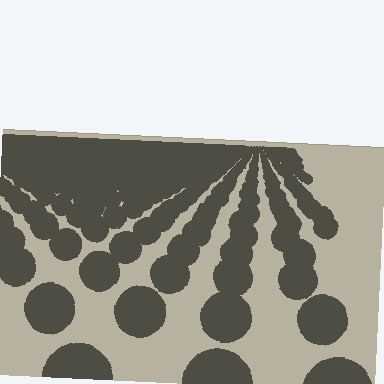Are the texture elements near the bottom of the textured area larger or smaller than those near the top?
Larger. Near the bottom, elements are closer to the viewer and appear at a bigger on-screen size.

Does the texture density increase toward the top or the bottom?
Density increases toward the top.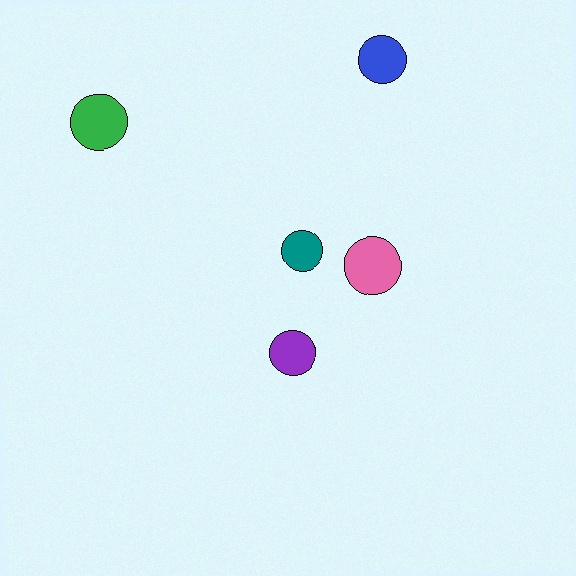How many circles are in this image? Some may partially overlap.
There are 5 circles.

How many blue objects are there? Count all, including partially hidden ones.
There is 1 blue object.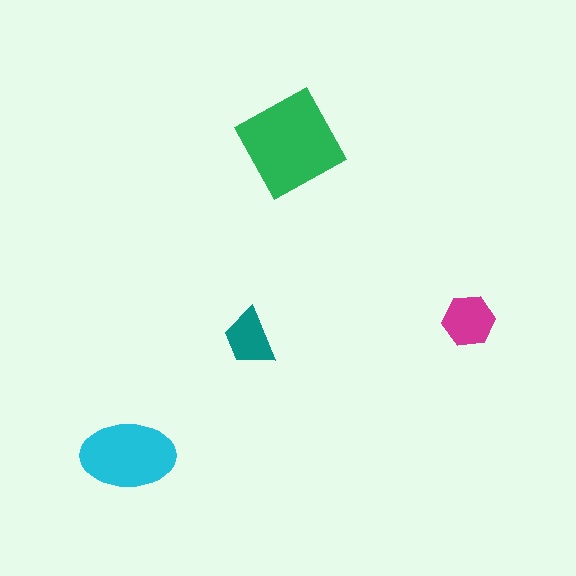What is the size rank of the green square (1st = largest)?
1st.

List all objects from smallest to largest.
The teal trapezoid, the magenta hexagon, the cyan ellipse, the green square.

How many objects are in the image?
There are 4 objects in the image.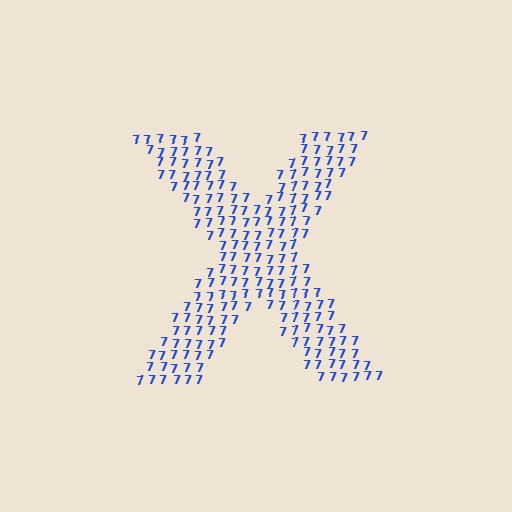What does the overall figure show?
The overall figure shows the letter X.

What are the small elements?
The small elements are digit 7's.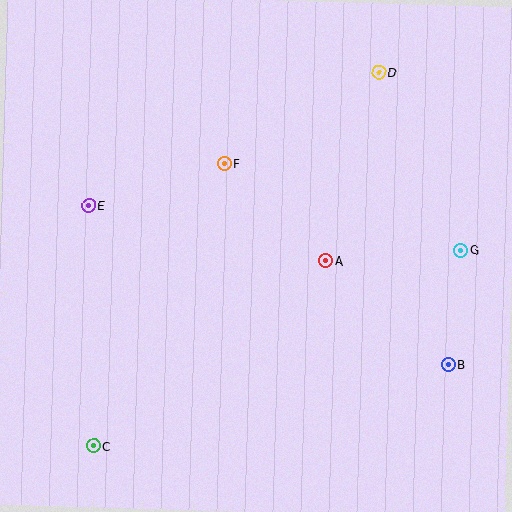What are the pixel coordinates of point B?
Point B is at (448, 365).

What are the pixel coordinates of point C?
Point C is at (94, 446).